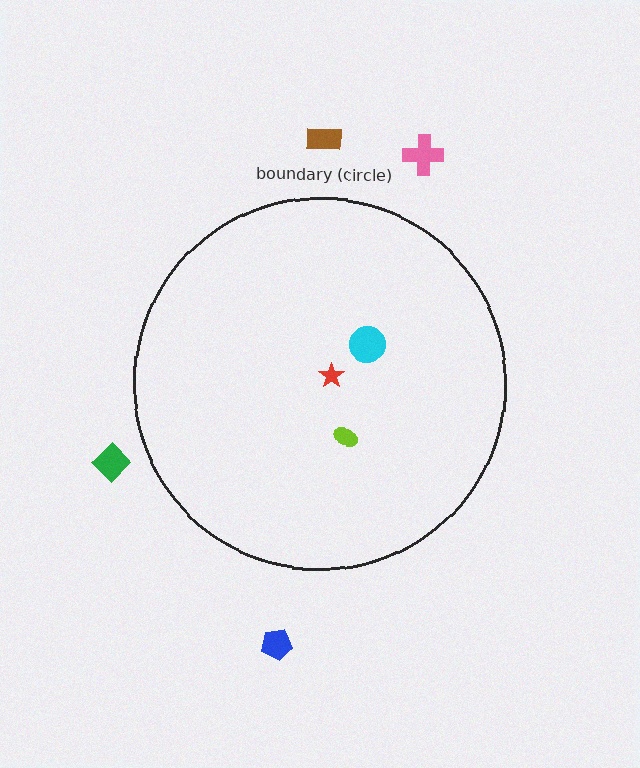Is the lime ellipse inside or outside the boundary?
Inside.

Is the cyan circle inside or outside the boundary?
Inside.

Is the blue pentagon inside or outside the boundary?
Outside.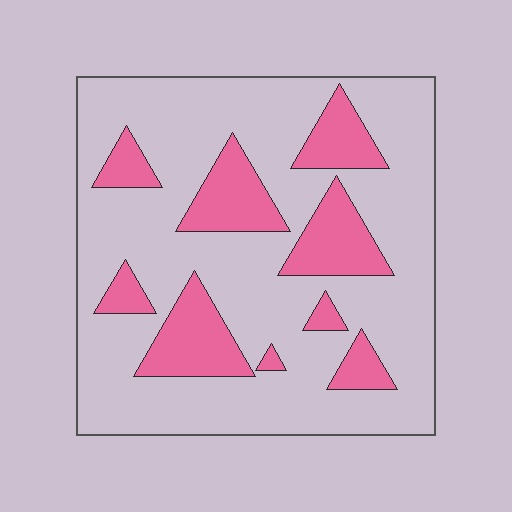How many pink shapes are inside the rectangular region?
9.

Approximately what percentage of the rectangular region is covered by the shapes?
Approximately 25%.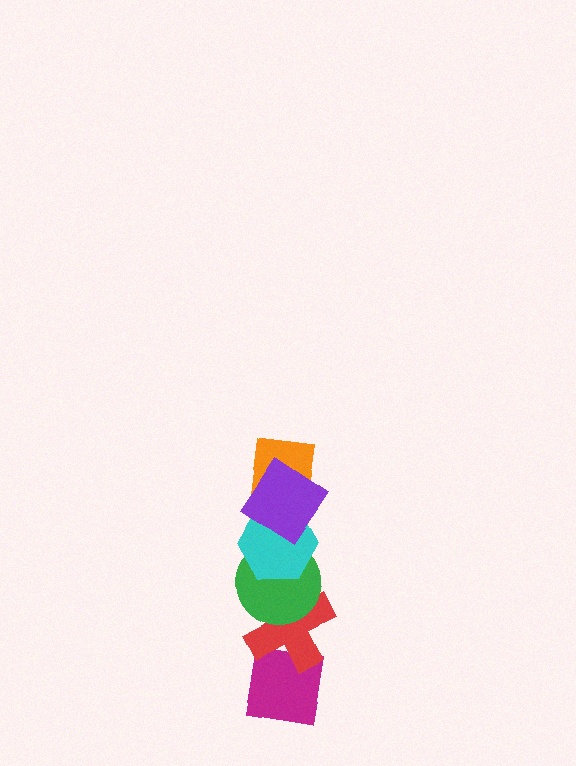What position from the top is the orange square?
The orange square is 2nd from the top.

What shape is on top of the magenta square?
The red cross is on top of the magenta square.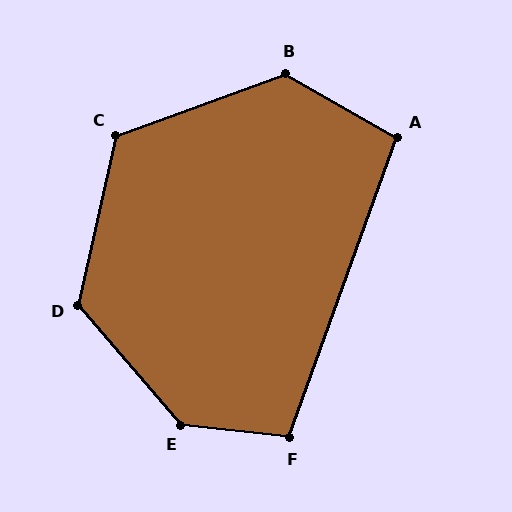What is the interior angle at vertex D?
Approximately 127 degrees (obtuse).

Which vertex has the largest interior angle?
E, at approximately 138 degrees.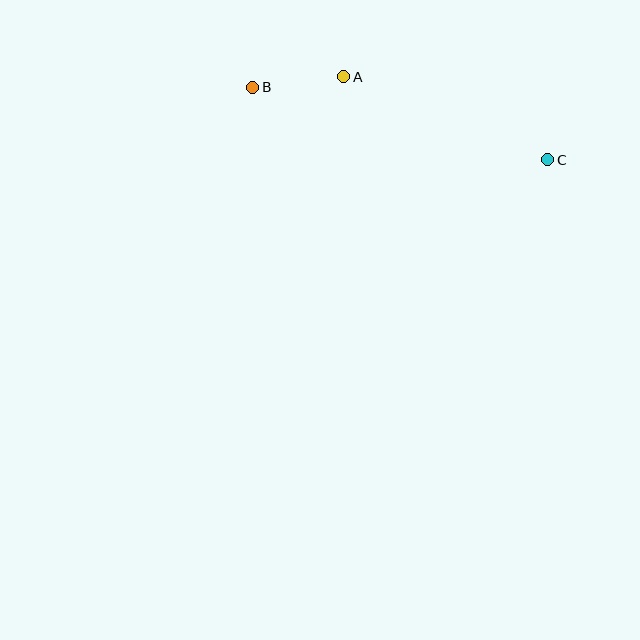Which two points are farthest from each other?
Points B and C are farthest from each other.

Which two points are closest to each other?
Points A and B are closest to each other.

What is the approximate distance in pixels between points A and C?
The distance between A and C is approximately 220 pixels.